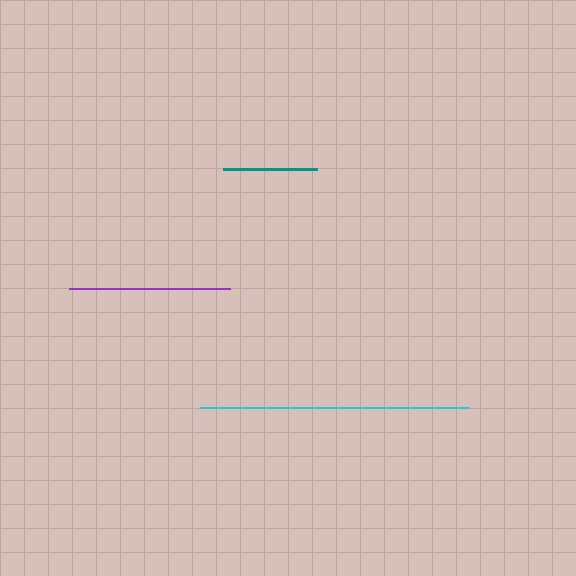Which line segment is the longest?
The cyan line is the longest at approximately 269 pixels.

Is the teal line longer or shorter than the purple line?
The purple line is longer than the teal line.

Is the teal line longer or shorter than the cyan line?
The cyan line is longer than the teal line.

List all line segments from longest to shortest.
From longest to shortest: cyan, purple, teal.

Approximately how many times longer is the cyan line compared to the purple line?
The cyan line is approximately 1.7 times the length of the purple line.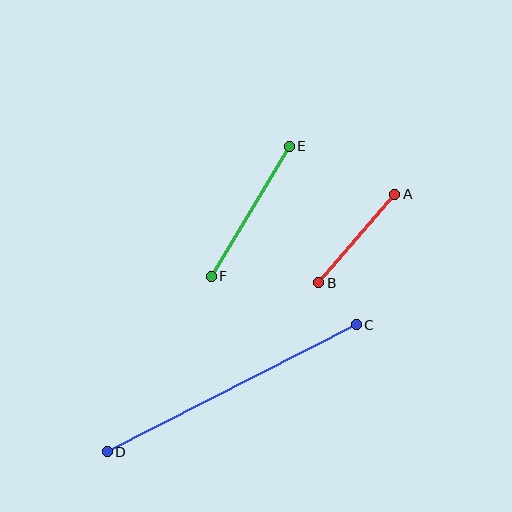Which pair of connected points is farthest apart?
Points C and D are farthest apart.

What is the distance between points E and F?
The distance is approximately 152 pixels.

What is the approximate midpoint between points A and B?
The midpoint is at approximately (357, 238) pixels.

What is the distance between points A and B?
The distance is approximately 117 pixels.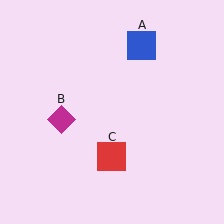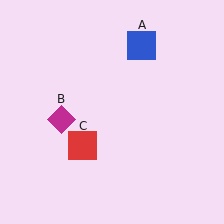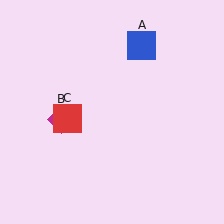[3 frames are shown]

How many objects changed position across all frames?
1 object changed position: red square (object C).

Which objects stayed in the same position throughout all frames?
Blue square (object A) and magenta diamond (object B) remained stationary.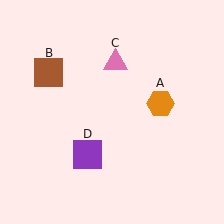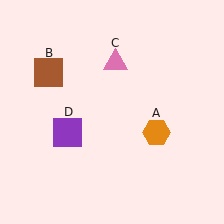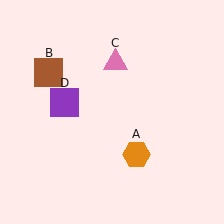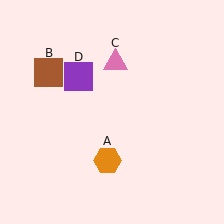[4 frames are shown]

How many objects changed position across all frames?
2 objects changed position: orange hexagon (object A), purple square (object D).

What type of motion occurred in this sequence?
The orange hexagon (object A), purple square (object D) rotated clockwise around the center of the scene.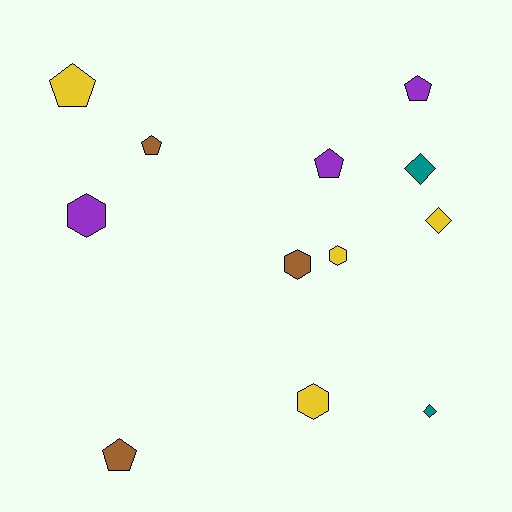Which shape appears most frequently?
Pentagon, with 5 objects.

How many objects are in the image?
There are 12 objects.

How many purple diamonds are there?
There are no purple diamonds.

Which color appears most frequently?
Yellow, with 4 objects.